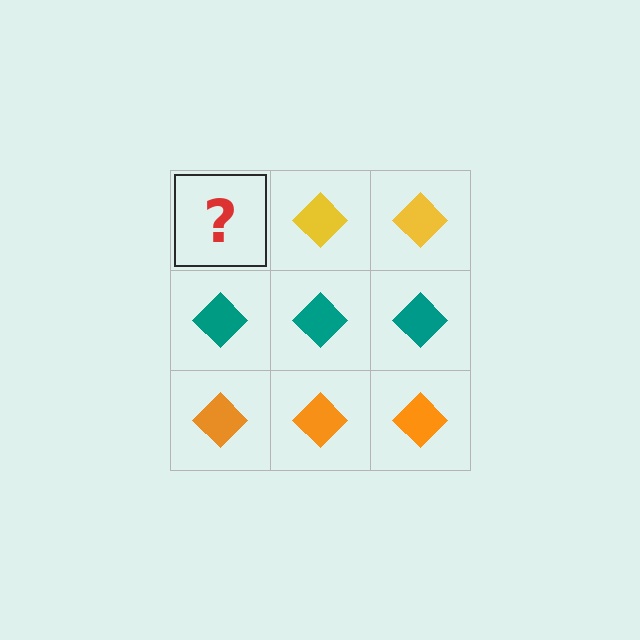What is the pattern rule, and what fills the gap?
The rule is that each row has a consistent color. The gap should be filled with a yellow diamond.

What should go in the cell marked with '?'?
The missing cell should contain a yellow diamond.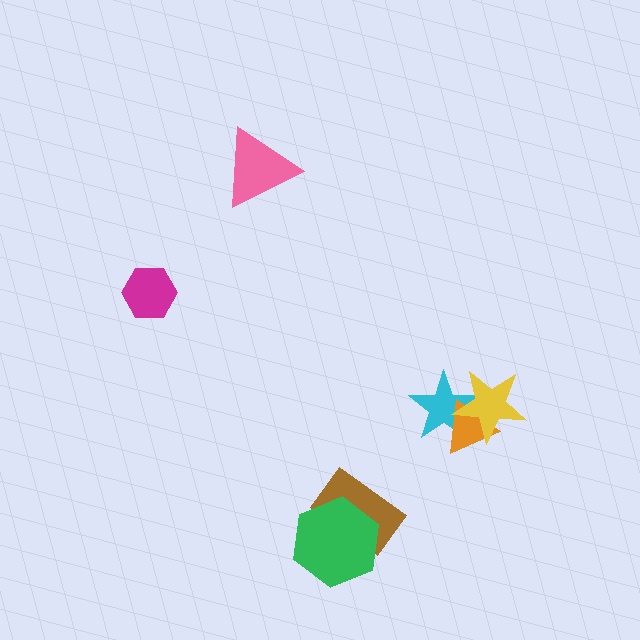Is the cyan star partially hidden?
Yes, it is partially covered by another shape.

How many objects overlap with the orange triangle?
2 objects overlap with the orange triangle.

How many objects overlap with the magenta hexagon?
0 objects overlap with the magenta hexagon.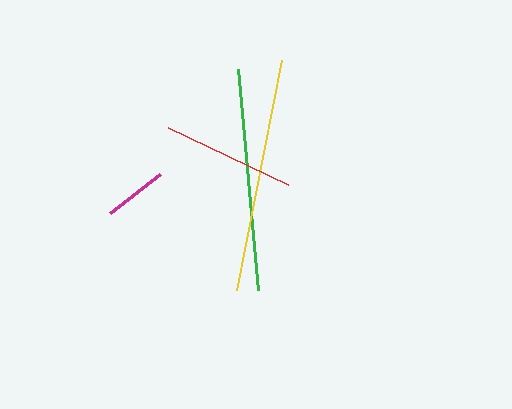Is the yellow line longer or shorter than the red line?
The yellow line is longer than the red line.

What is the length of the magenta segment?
The magenta segment is approximately 63 pixels long.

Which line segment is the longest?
The yellow line is the longest at approximately 235 pixels.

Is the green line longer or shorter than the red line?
The green line is longer than the red line.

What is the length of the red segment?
The red segment is approximately 133 pixels long.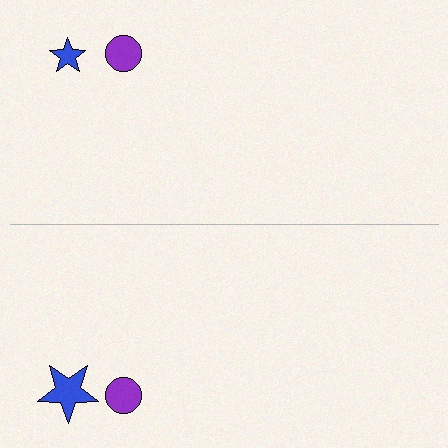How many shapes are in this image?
There are 4 shapes in this image.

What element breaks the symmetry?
The blue star on the bottom side has a different size than its mirror counterpart.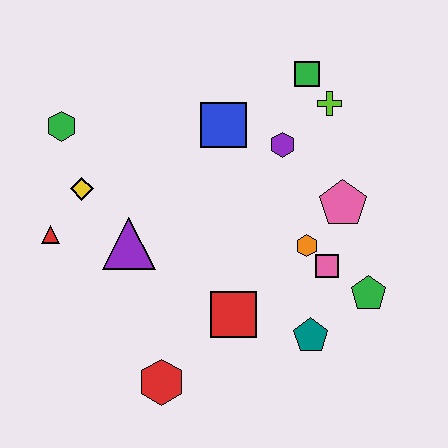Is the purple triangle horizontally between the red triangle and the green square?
Yes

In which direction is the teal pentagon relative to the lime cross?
The teal pentagon is below the lime cross.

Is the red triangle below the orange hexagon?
No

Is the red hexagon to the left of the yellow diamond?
No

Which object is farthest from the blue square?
The red hexagon is farthest from the blue square.